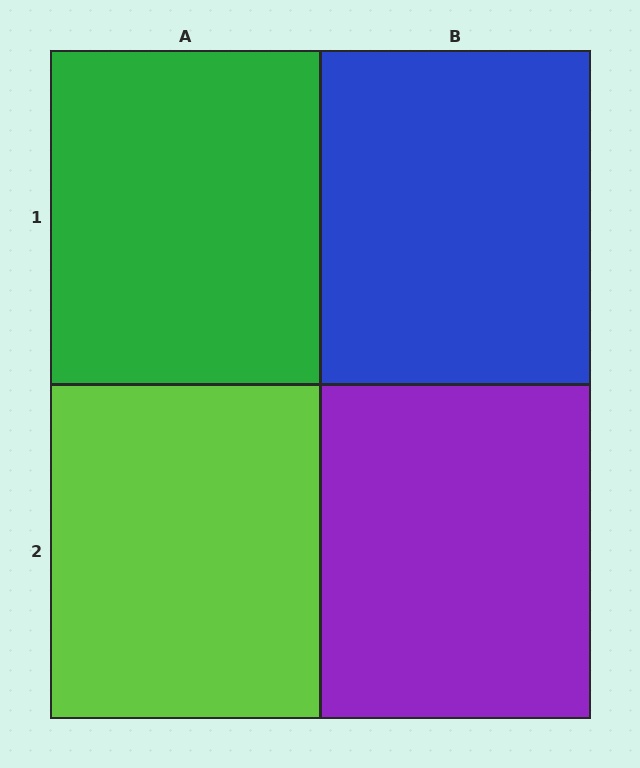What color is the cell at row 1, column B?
Blue.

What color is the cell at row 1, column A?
Green.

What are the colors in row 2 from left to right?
Lime, purple.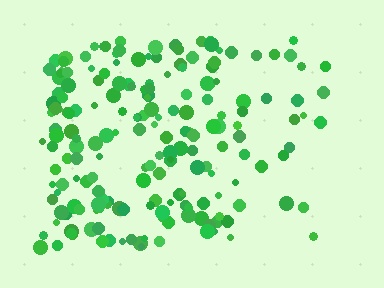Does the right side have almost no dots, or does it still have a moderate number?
Still a moderate number, just noticeably fewer than the left.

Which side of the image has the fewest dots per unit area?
The right.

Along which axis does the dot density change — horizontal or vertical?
Horizontal.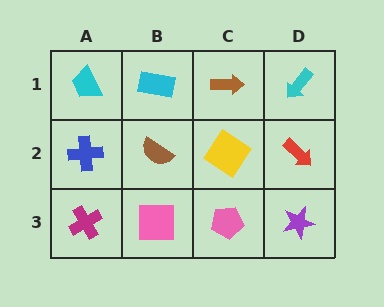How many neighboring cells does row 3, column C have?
3.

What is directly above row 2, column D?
A cyan arrow.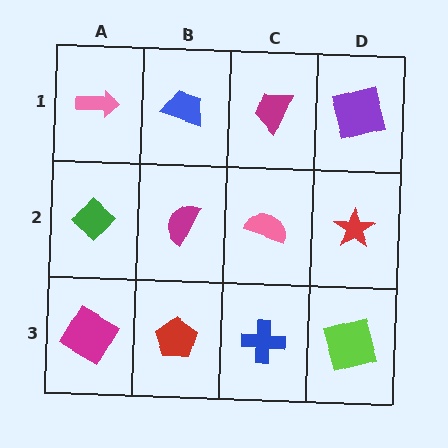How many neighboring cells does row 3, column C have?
3.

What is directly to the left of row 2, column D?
A pink semicircle.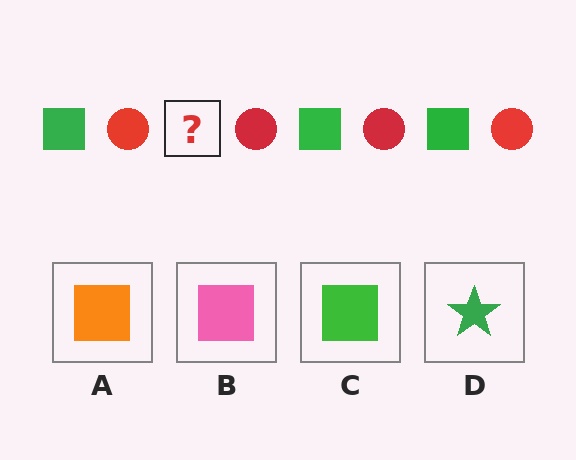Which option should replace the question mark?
Option C.